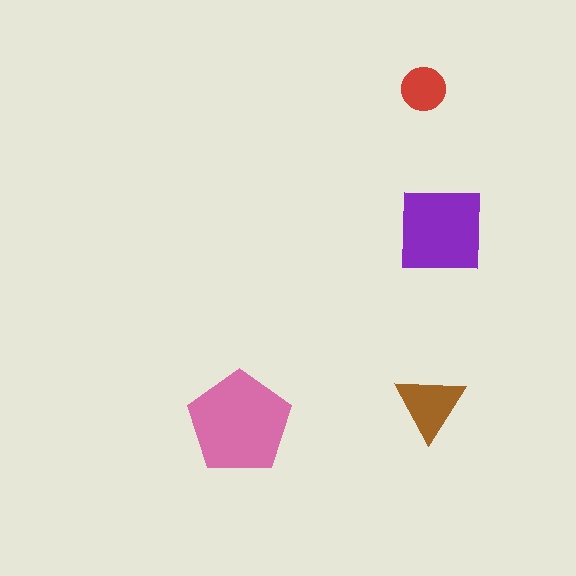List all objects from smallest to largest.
The red circle, the brown triangle, the purple square, the pink pentagon.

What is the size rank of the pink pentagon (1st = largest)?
1st.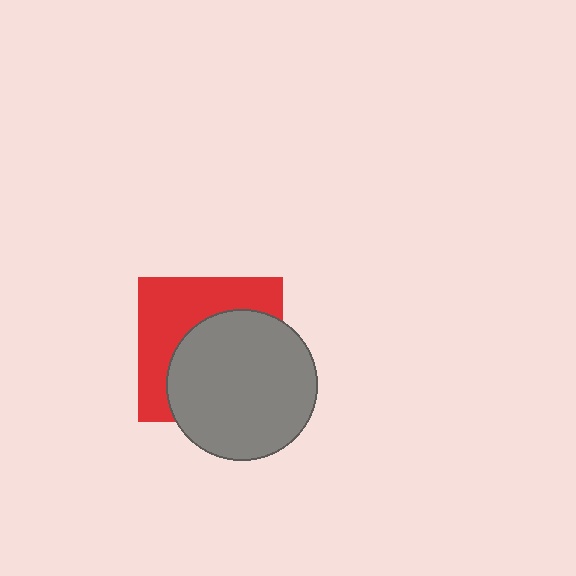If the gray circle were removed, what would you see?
You would see the complete red square.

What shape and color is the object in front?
The object in front is a gray circle.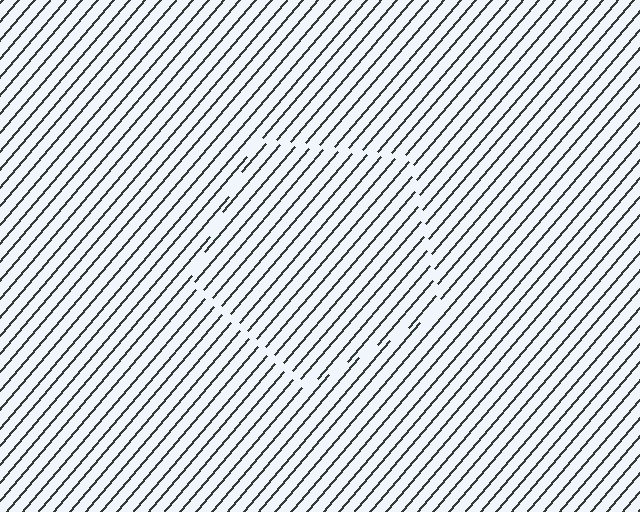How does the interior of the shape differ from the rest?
The interior of the shape contains the same grating, shifted by half a period — the contour is defined by the phase discontinuity where line-ends from the inner and outer gratings abut.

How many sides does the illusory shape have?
5 sides — the line-ends trace a pentagon.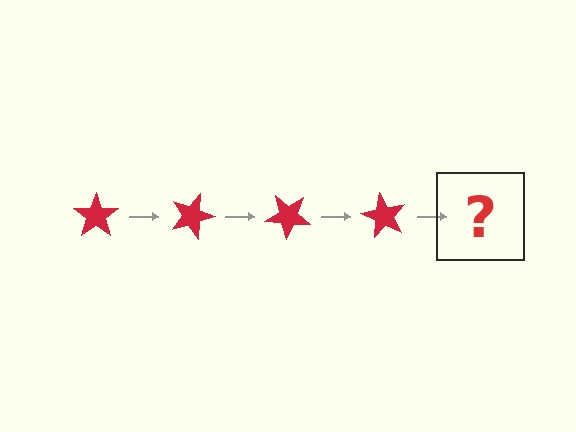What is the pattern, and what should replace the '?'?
The pattern is that the star rotates 20 degrees each step. The '?' should be a red star rotated 80 degrees.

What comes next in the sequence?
The next element should be a red star rotated 80 degrees.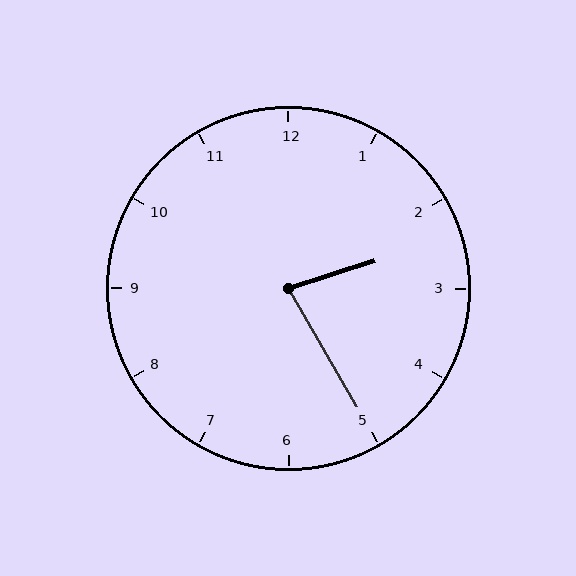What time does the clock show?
2:25.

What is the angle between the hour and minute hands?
Approximately 78 degrees.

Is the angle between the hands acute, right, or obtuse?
It is acute.